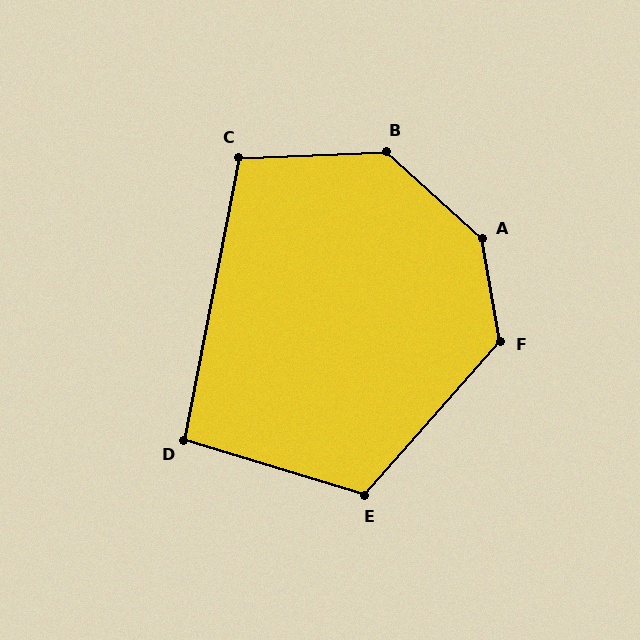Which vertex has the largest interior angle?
A, at approximately 142 degrees.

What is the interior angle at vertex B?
Approximately 135 degrees (obtuse).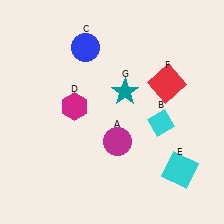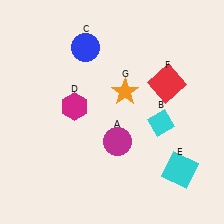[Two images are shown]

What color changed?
The star (G) changed from teal in Image 1 to orange in Image 2.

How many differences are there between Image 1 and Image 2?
There is 1 difference between the two images.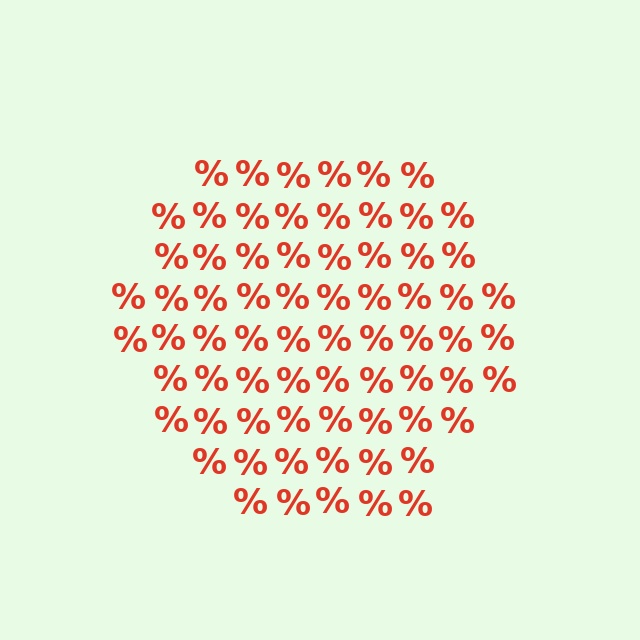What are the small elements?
The small elements are percent signs.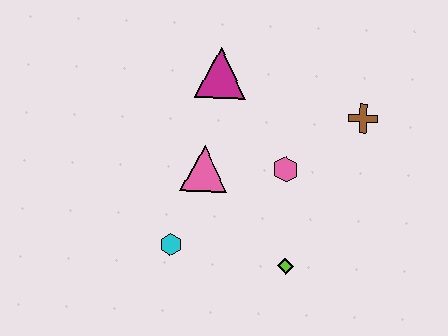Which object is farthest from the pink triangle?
The brown cross is farthest from the pink triangle.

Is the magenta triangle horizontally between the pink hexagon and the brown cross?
No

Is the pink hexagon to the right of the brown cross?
No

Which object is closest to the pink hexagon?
The pink triangle is closest to the pink hexagon.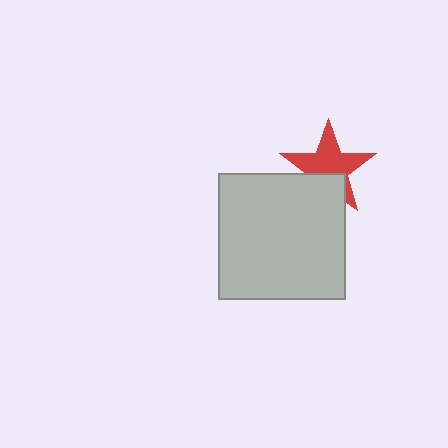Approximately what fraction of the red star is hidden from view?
Roughly 32% of the red star is hidden behind the light gray square.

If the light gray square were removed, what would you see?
You would see the complete red star.